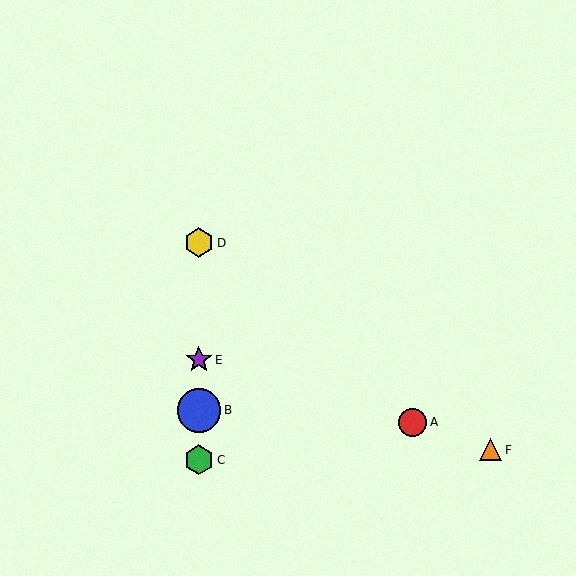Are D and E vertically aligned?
Yes, both are at x≈199.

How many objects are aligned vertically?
4 objects (B, C, D, E) are aligned vertically.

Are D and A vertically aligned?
No, D is at x≈199 and A is at x≈413.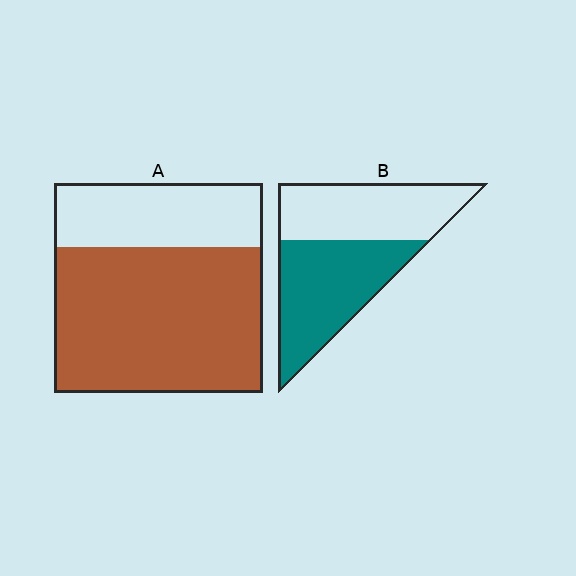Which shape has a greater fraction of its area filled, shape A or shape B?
Shape A.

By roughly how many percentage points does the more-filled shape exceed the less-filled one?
By roughly 15 percentage points (A over B).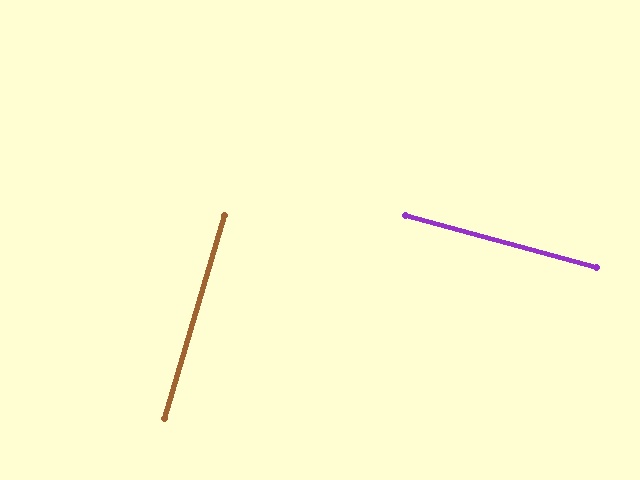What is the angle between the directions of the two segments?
Approximately 89 degrees.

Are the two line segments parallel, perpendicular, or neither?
Perpendicular — they meet at approximately 89°.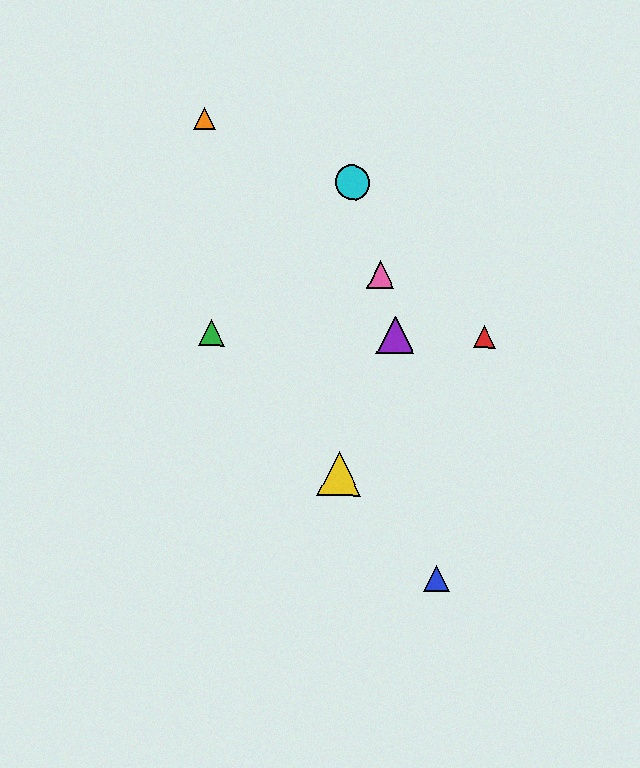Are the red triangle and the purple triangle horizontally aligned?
Yes, both are at y≈337.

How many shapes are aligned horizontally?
3 shapes (the red triangle, the green triangle, the purple triangle) are aligned horizontally.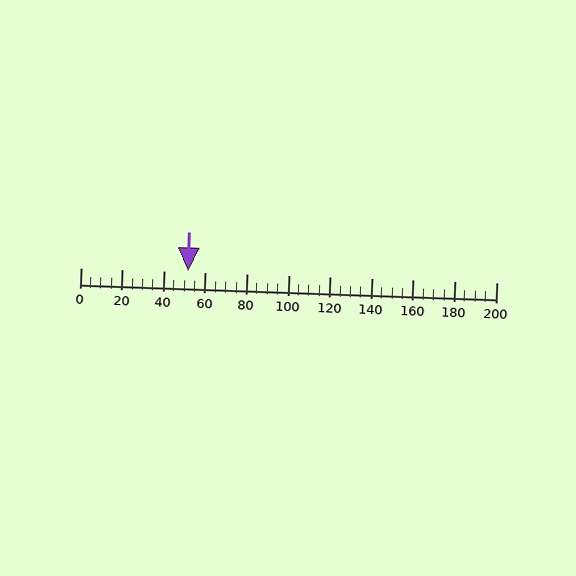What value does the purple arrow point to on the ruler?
The purple arrow points to approximately 52.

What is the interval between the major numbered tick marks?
The major tick marks are spaced 20 units apart.